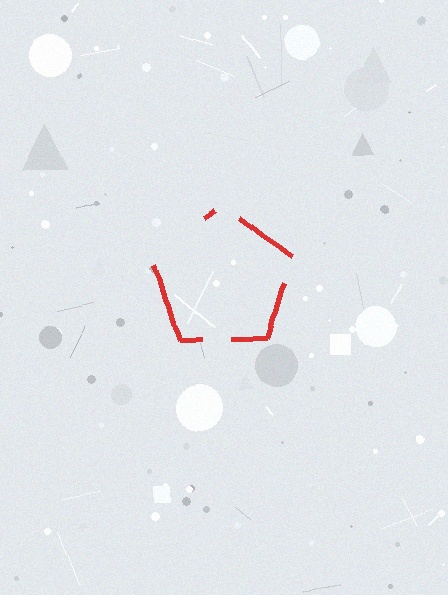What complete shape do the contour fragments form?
The contour fragments form a pentagon.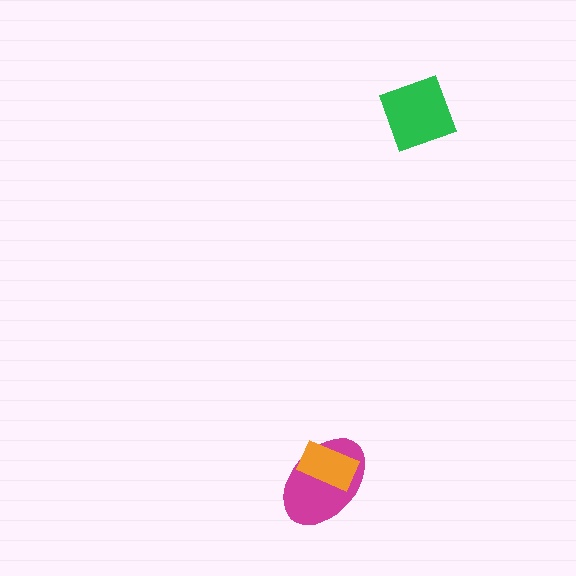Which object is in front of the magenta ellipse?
The orange rectangle is in front of the magenta ellipse.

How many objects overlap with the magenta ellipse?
1 object overlaps with the magenta ellipse.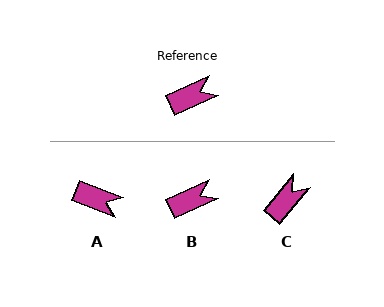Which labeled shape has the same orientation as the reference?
B.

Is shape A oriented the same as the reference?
No, it is off by about 47 degrees.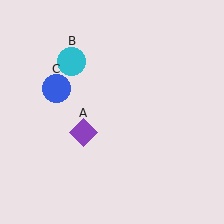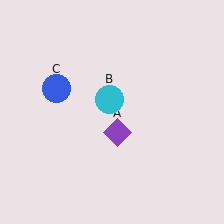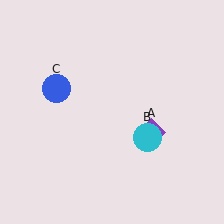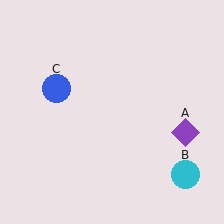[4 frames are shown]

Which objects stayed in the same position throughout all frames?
Blue circle (object C) remained stationary.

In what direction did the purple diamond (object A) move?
The purple diamond (object A) moved right.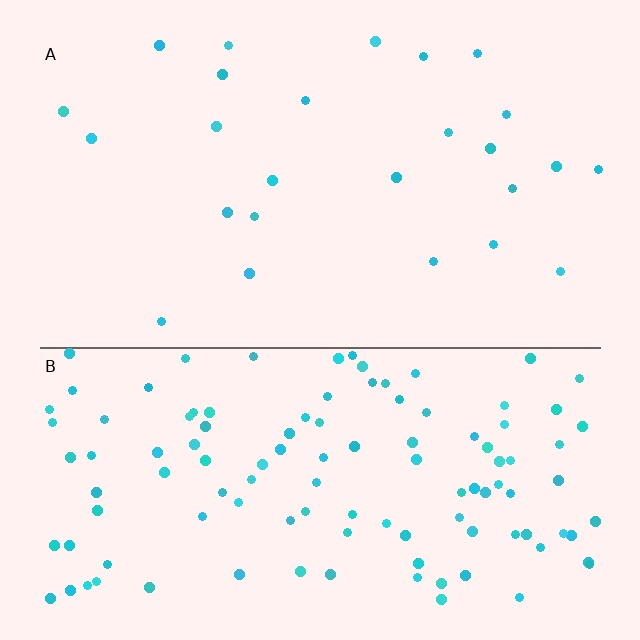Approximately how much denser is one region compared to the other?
Approximately 4.6× — region B over region A.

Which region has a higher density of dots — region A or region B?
B (the bottom).